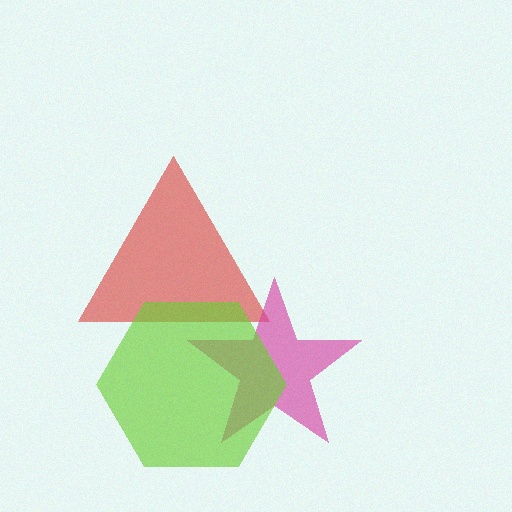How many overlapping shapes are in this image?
There are 3 overlapping shapes in the image.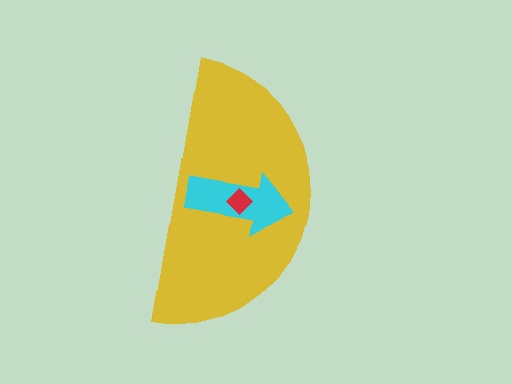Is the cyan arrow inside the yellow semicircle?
Yes.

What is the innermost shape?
The red diamond.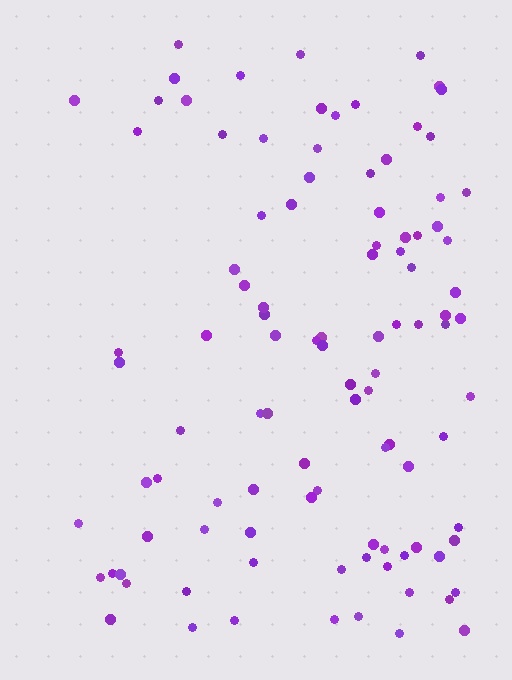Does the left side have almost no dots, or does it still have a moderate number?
Still a moderate number, just noticeably fewer than the right.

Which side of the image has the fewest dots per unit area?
The left.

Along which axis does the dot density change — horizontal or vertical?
Horizontal.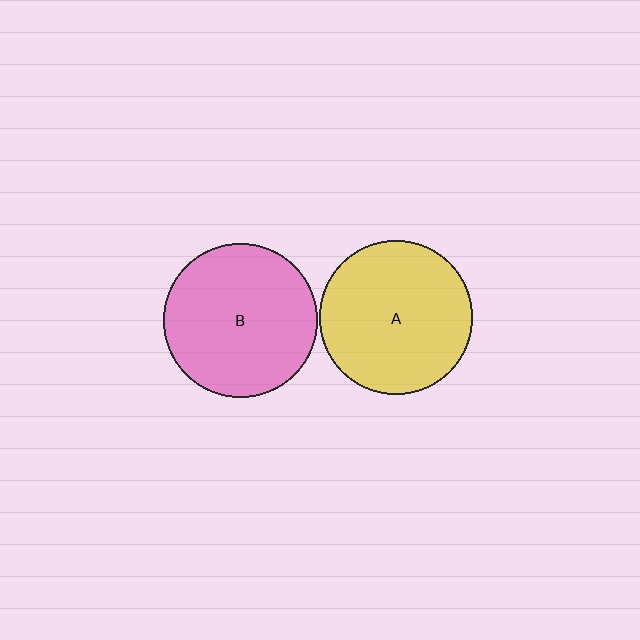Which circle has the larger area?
Circle B (pink).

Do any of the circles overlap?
No, none of the circles overlap.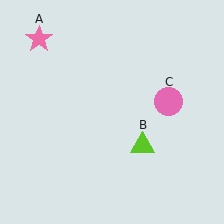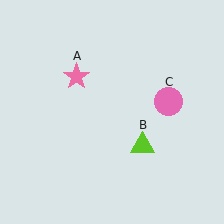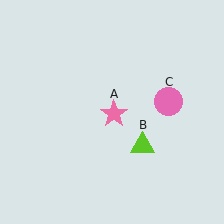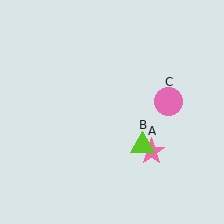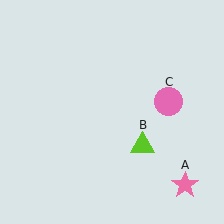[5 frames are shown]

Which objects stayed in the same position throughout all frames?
Lime triangle (object B) and pink circle (object C) remained stationary.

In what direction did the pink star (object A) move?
The pink star (object A) moved down and to the right.